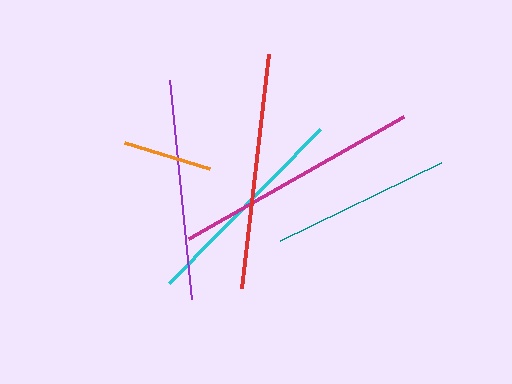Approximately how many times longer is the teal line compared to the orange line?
The teal line is approximately 2.0 times the length of the orange line.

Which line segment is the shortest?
The orange line is the shortest at approximately 89 pixels.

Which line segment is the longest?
The magenta line is the longest at approximately 247 pixels.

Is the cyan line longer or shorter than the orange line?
The cyan line is longer than the orange line.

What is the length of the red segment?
The red segment is approximately 236 pixels long.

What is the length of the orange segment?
The orange segment is approximately 89 pixels long.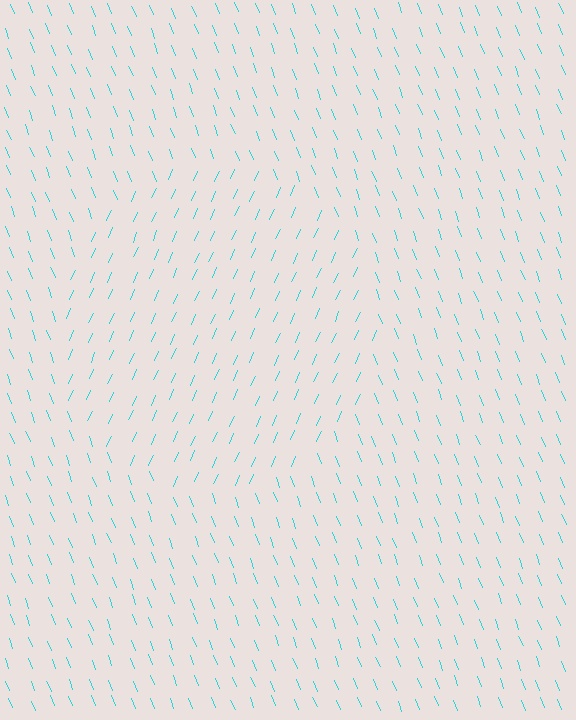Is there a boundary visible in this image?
Yes, there is a texture boundary formed by a change in line orientation.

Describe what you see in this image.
The image is filled with small cyan line segments. A circle region in the image has lines oriented differently from the surrounding lines, creating a visible texture boundary.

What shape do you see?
I see a circle.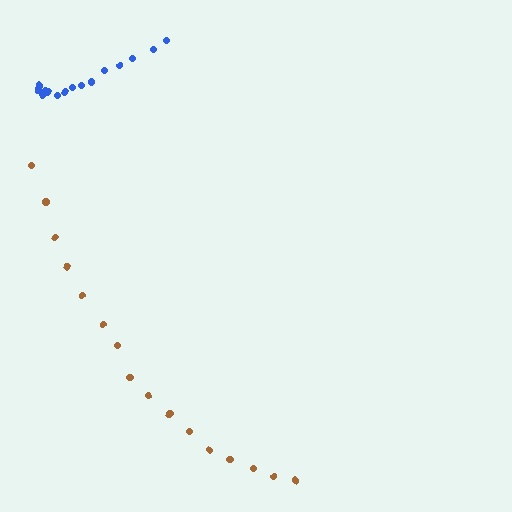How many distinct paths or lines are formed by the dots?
There are 2 distinct paths.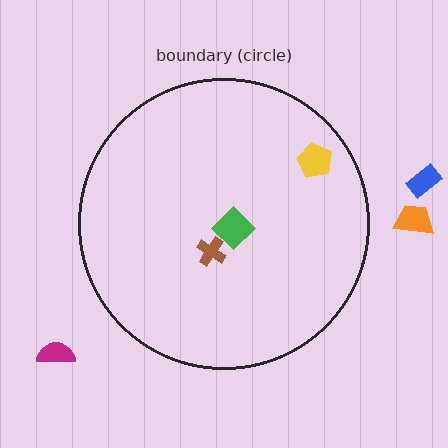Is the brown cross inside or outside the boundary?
Inside.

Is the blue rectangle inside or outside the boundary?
Outside.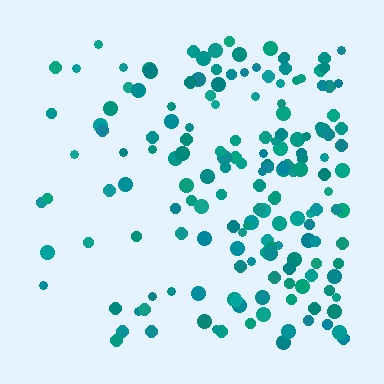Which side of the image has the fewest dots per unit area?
The left.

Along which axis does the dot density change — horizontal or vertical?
Horizontal.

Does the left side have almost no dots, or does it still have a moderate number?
Still a moderate number, just noticeably fewer than the right.